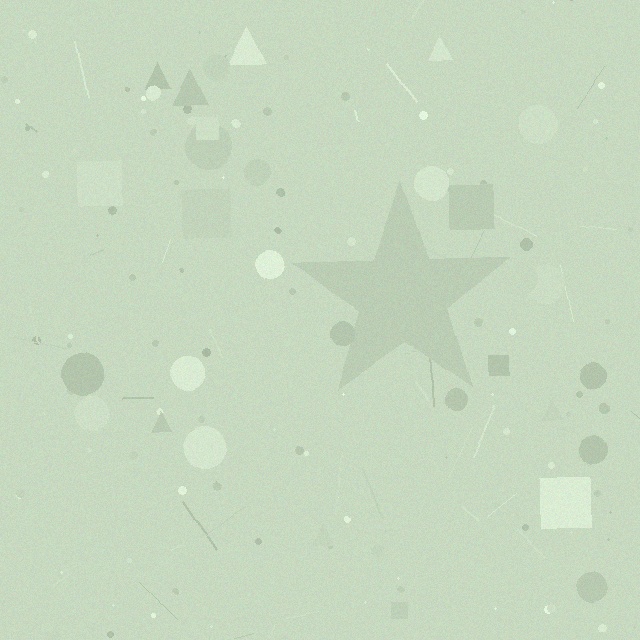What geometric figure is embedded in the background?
A star is embedded in the background.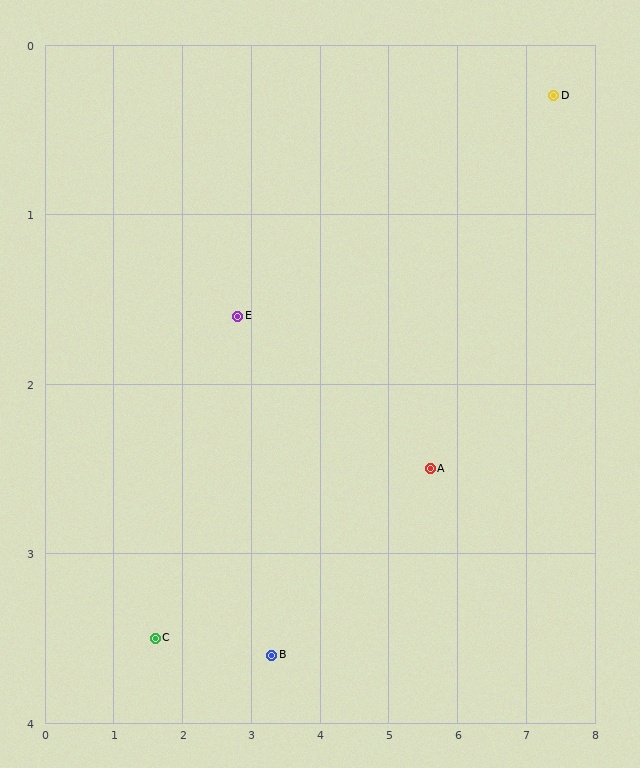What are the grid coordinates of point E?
Point E is at approximately (2.8, 1.6).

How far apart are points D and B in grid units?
Points D and B are about 5.3 grid units apart.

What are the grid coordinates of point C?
Point C is at approximately (1.6, 3.5).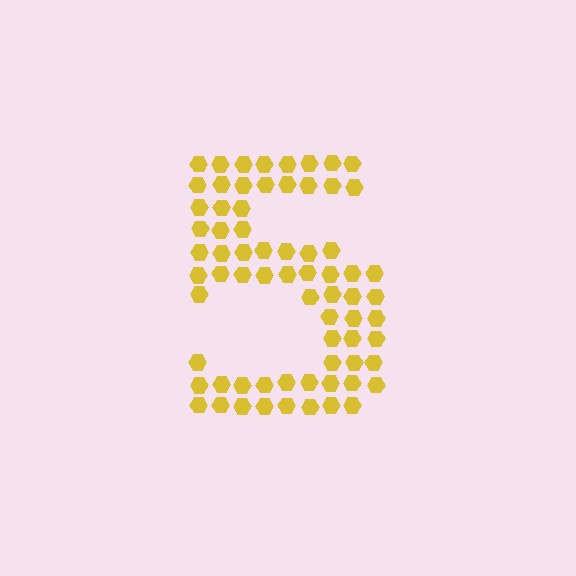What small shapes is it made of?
It is made of small hexagons.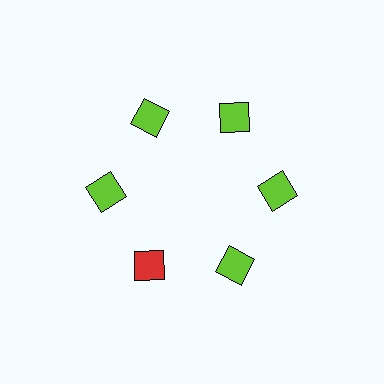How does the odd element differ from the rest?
It has a different color: red instead of lime.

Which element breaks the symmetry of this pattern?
The red square at roughly the 7 o'clock position breaks the symmetry. All other shapes are lime squares.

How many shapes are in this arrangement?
There are 6 shapes arranged in a ring pattern.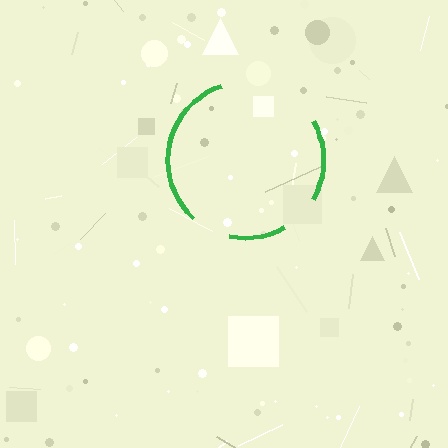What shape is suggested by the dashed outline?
The dashed outline suggests a circle.